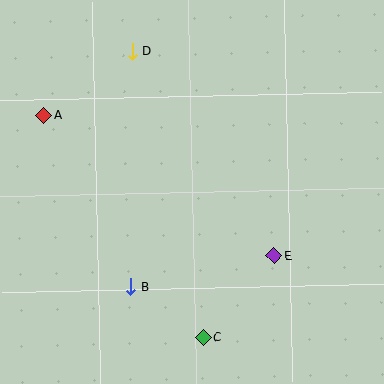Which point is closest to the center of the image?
Point E at (274, 256) is closest to the center.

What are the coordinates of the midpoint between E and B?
The midpoint between E and B is at (202, 272).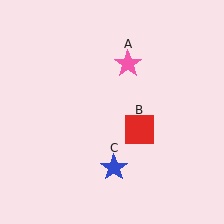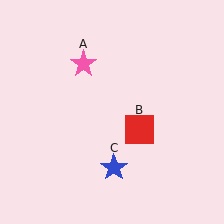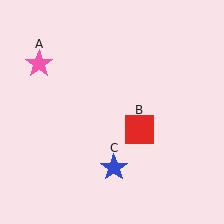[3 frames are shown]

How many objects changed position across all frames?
1 object changed position: pink star (object A).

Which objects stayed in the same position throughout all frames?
Red square (object B) and blue star (object C) remained stationary.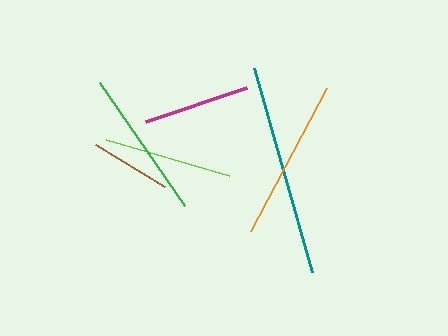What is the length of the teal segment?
The teal segment is approximately 212 pixels long.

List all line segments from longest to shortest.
From longest to shortest: teal, orange, green, lime, magenta, brown.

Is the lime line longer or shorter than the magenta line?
The lime line is longer than the magenta line.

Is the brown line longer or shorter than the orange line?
The orange line is longer than the brown line.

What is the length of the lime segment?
The lime segment is approximately 128 pixels long.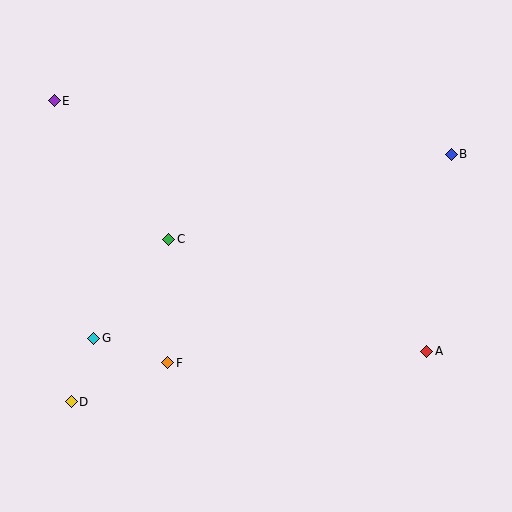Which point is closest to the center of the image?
Point C at (169, 239) is closest to the center.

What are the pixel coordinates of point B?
Point B is at (451, 154).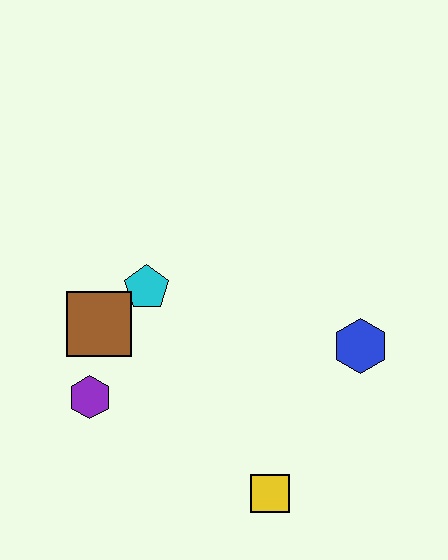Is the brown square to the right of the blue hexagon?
No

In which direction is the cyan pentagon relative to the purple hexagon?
The cyan pentagon is above the purple hexagon.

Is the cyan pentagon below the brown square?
No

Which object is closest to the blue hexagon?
The yellow square is closest to the blue hexagon.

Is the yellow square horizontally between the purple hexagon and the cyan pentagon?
No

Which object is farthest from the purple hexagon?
The blue hexagon is farthest from the purple hexagon.